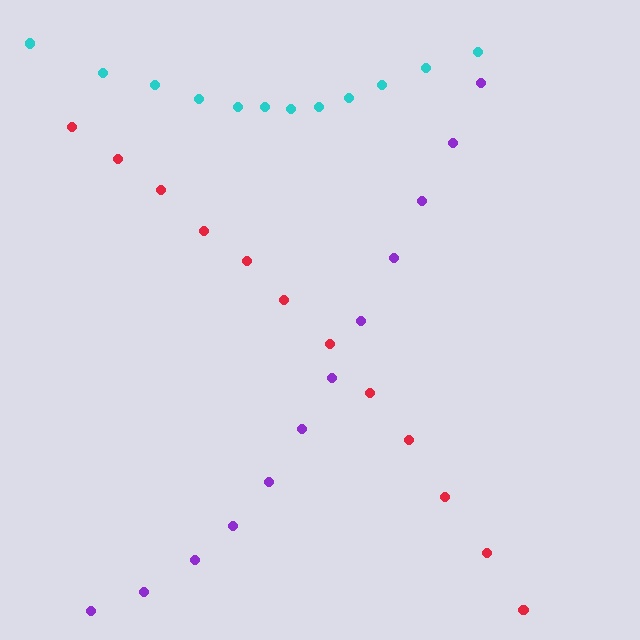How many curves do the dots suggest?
There are 3 distinct paths.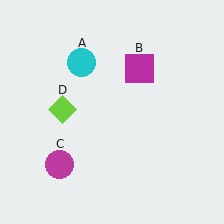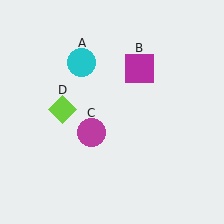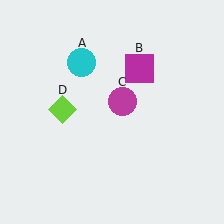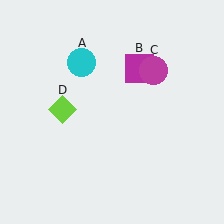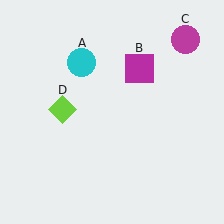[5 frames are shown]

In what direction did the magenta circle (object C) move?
The magenta circle (object C) moved up and to the right.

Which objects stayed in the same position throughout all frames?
Cyan circle (object A) and magenta square (object B) and lime diamond (object D) remained stationary.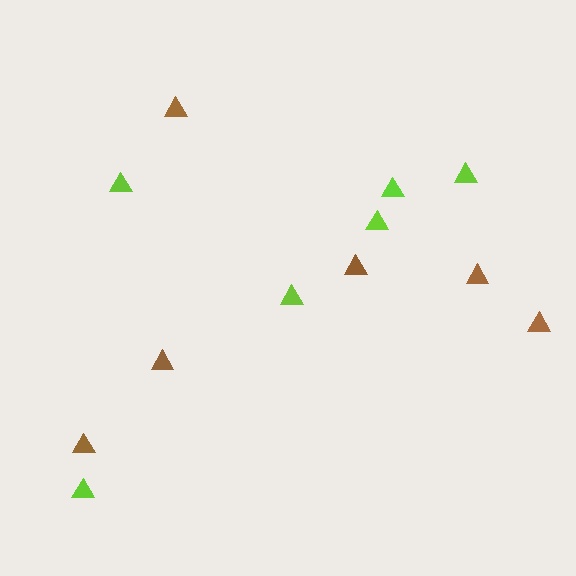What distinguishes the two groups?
There are 2 groups: one group of brown triangles (6) and one group of lime triangles (6).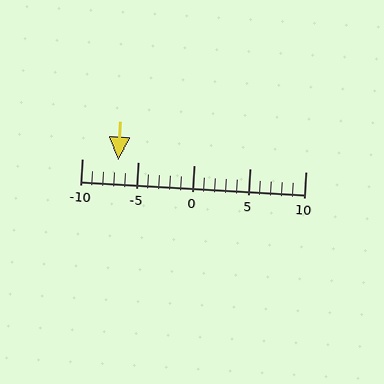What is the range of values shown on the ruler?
The ruler shows values from -10 to 10.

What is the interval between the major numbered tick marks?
The major tick marks are spaced 5 units apart.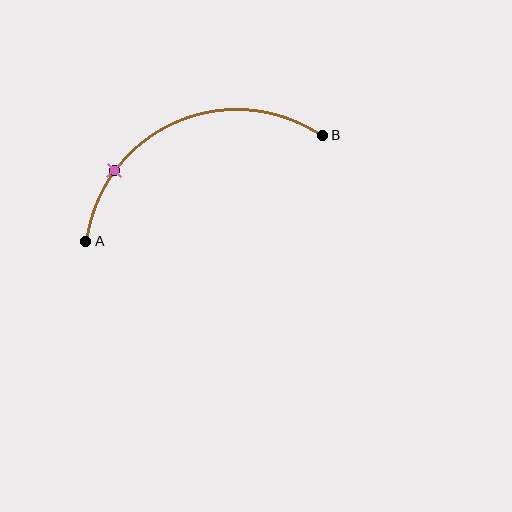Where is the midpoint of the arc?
The arc midpoint is the point on the curve farthest from the straight line joining A and B. It sits above that line.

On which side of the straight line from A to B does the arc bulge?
The arc bulges above the straight line connecting A and B.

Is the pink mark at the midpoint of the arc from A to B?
No. The pink mark lies on the arc but is closer to endpoint A. The arc midpoint would be at the point on the curve equidistant along the arc from both A and B.